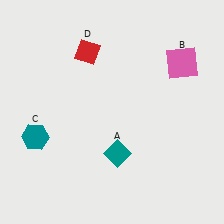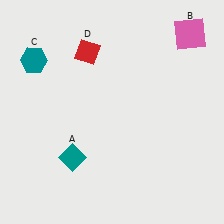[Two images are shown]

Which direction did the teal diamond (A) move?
The teal diamond (A) moved left.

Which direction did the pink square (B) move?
The pink square (B) moved up.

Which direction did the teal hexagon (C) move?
The teal hexagon (C) moved up.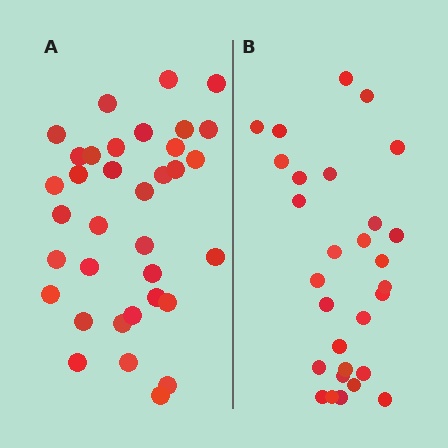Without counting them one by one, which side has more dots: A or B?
Region A (the left region) has more dots.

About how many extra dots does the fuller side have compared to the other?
Region A has about 6 more dots than region B.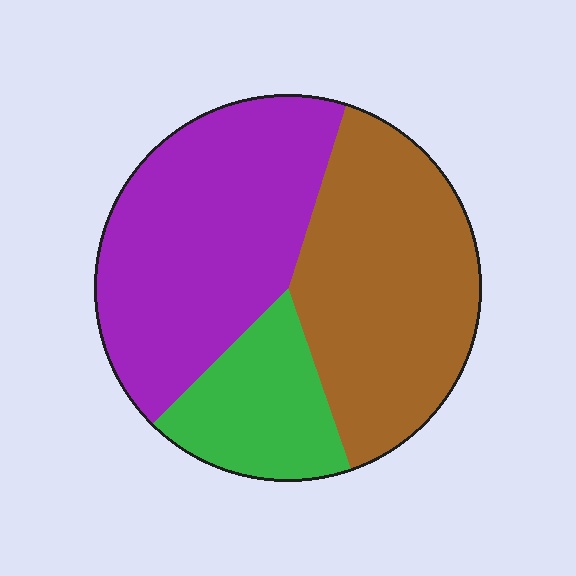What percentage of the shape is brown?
Brown takes up between a quarter and a half of the shape.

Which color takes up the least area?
Green, at roughly 20%.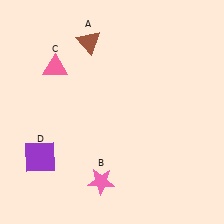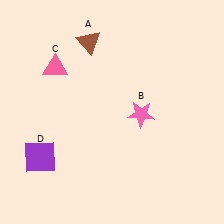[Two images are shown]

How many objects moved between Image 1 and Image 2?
1 object moved between the two images.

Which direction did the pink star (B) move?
The pink star (B) moved up.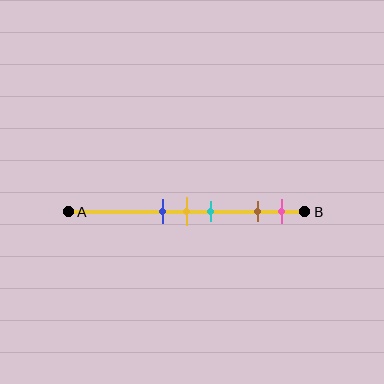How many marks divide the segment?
There are 5 marks dividing the segment.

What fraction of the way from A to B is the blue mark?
The blue mark is approximately 40% (0.4) of the way from A to B.